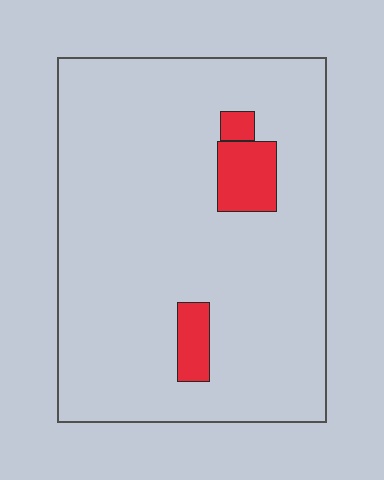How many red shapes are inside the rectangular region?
3.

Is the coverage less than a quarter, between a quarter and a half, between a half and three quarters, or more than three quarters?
Less than a quarter.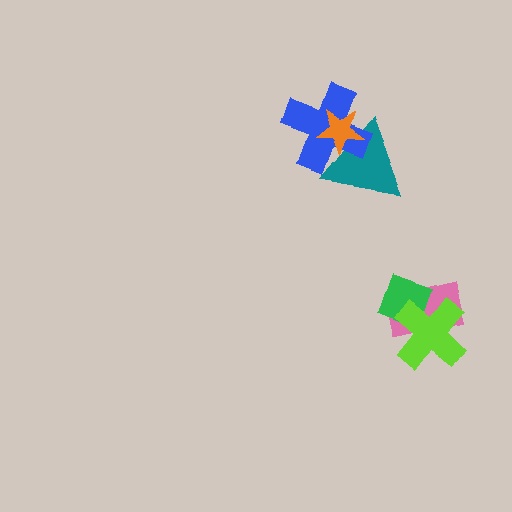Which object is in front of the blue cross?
The orange star is in front of the blue cross.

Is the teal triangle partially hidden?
Yes, it is partially covered by another shape.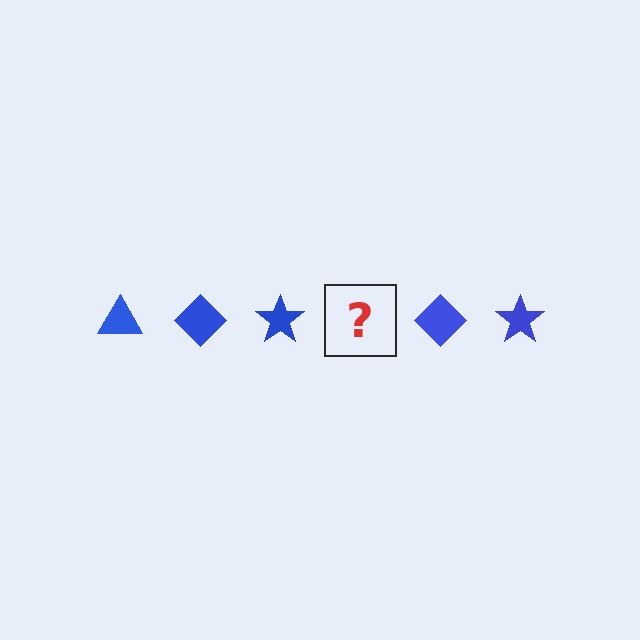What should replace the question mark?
The question mark should be replaced with a blue triangle.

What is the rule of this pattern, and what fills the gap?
The rule is that the pattern cycles through triangle, diamond, star shapes in blue. The gap should be filled with a blue triangle.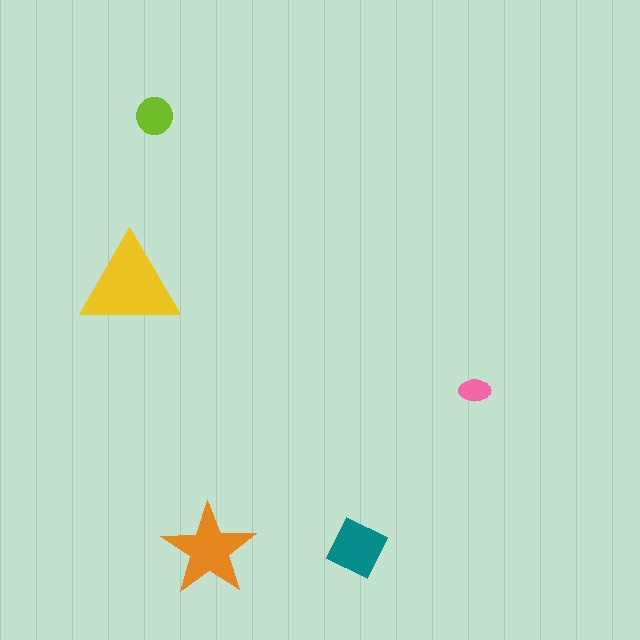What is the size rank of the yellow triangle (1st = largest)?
1st.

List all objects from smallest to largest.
The pink ellipse, the lime circle, the teal diamond, the orange star, the yellow triangle.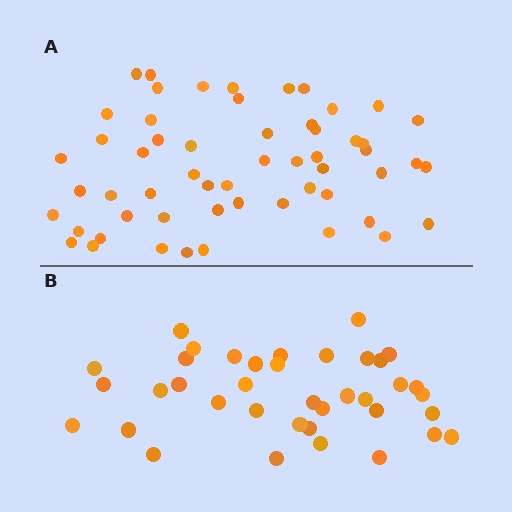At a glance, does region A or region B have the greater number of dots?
Region A (the top region) has more dots.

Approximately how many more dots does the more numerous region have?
Region A has approximately 20 more dots than region B.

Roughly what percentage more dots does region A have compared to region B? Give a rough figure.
About 45% more.